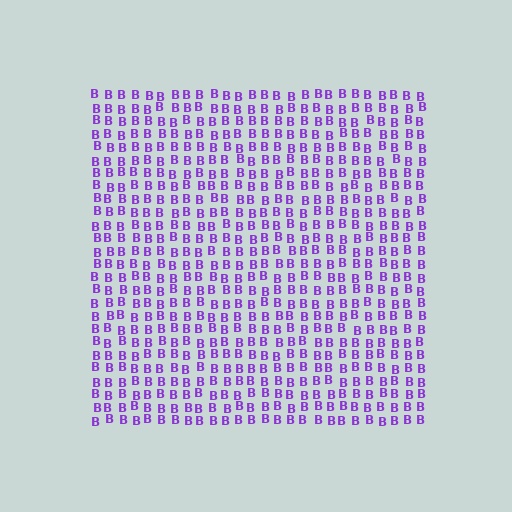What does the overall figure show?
The overall figure shows a square.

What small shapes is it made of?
It is made of small letter B's.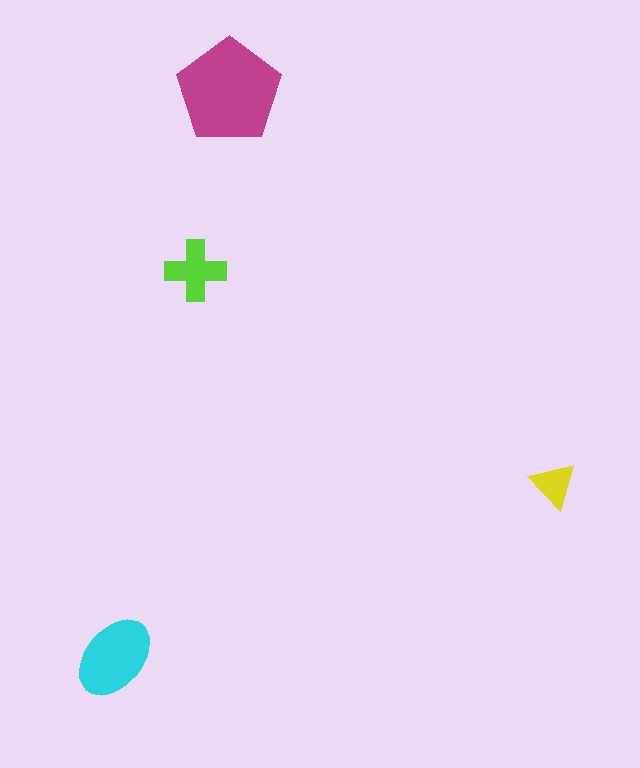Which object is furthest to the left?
The cyan ellipse is leftmost.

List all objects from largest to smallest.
The magenta pentagon, the cyan ellipse, the lime cross, the yellow triangle.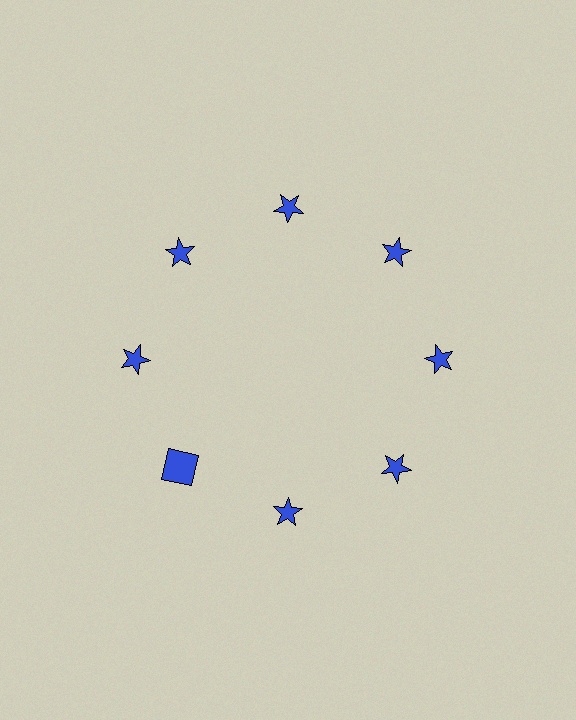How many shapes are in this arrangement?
There are 8 shapes arranged in a ring pattern.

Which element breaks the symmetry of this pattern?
The blue square at roughly the 8 o'clock position breaks the symmetry. All other shapes are blue stars.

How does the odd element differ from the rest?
It has a different shape: square instead of star.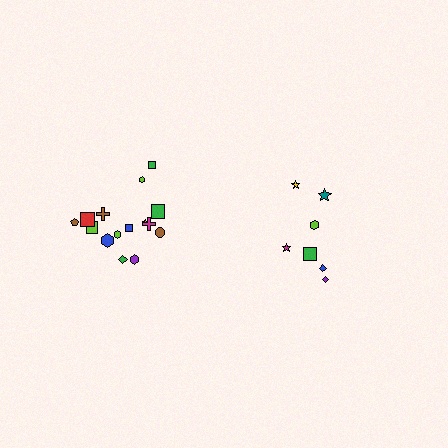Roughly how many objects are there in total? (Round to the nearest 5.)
Roughly 20 objects in total.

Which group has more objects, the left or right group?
The left group.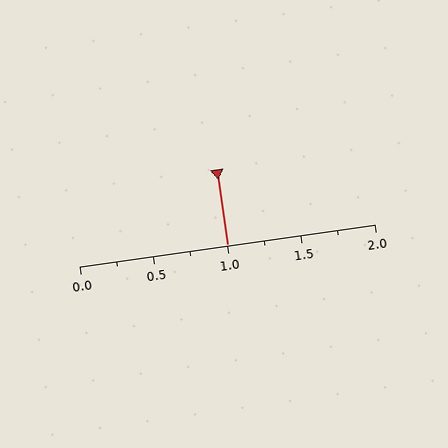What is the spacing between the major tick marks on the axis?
The major ticks are spaced 0.5 apart.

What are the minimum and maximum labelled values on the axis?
The axis runs from 0.0 to 2.0.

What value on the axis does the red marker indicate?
The marker indicates approximately 1.